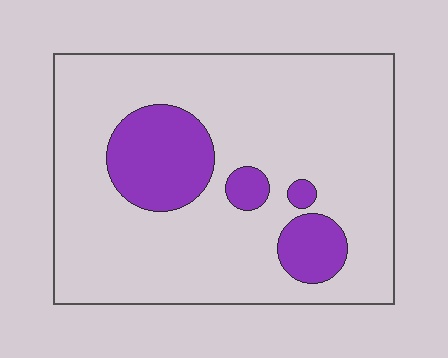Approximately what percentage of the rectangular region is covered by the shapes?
Approximately 20%.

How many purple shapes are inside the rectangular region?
4.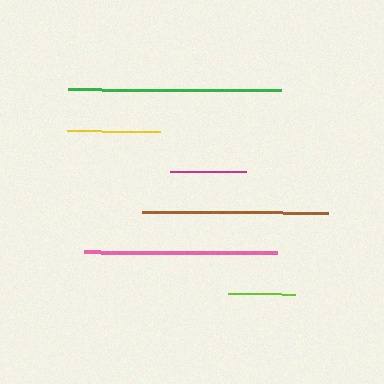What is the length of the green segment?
The green segment is approximately 213 pixels long.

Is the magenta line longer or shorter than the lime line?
The magenta line is longer than the lime line.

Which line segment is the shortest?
The lime line is the shortest at approximately 68 pixels.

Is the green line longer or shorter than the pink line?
The green line is longer than the pink line.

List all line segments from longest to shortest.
From longest to shortest: green, pink, brown, yellow, magenta, lime.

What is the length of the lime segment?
The lime segment is approximately 68 pixels long.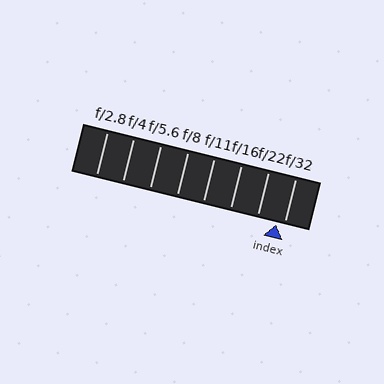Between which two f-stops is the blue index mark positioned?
The index mark is between f/22 and f/32.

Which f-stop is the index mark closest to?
The index mark is closest to f/32.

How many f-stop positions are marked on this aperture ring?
There are 8 f-stop positions marked.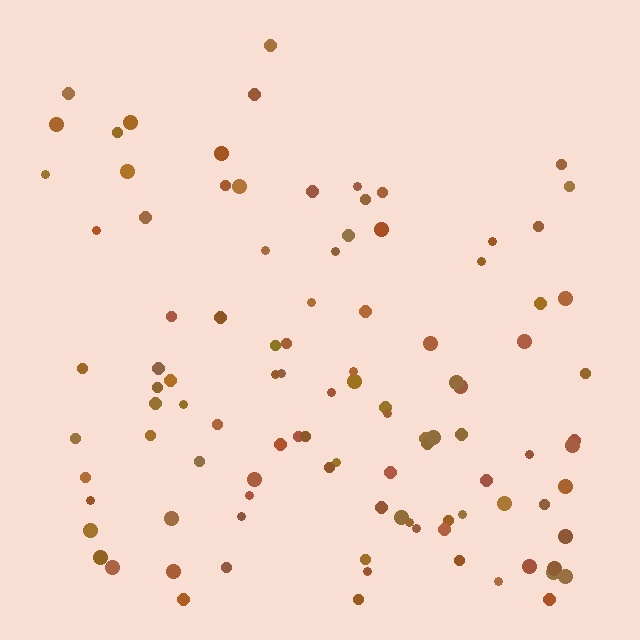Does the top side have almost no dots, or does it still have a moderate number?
Still a moderate number, just noticeably fewer than the bottom.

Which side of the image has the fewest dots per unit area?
The top.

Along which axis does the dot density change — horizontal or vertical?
Vertical.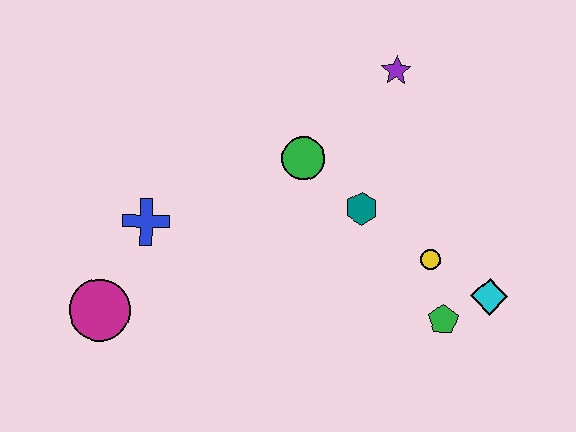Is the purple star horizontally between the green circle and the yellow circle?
Yes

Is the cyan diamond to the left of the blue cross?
No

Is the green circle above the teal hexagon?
Yes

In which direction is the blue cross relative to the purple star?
The blue cross is to the left of the purple star.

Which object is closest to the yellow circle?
The green pentagon is closest to the yellow circle.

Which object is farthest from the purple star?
The magenta circle is farthest from the purple star.